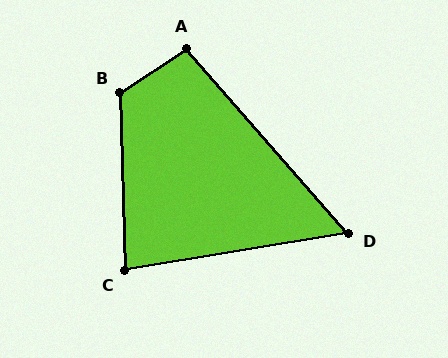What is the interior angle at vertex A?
Approximately 98 degrees (obtuse).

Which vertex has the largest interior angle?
B, at approximately 122 degrees.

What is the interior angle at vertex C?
Approximately 82 degrees (acute).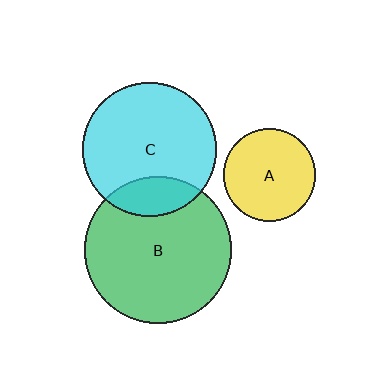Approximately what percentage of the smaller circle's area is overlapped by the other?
Approximately 20%.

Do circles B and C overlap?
Yes.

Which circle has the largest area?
Circle B (green).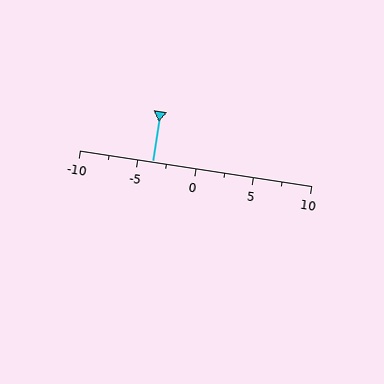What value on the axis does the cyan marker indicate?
The marker indicates approximately -3.8.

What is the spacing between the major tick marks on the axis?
The major ticks are spaced 5 apart.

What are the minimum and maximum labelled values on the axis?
The axis runs from -10 to 10.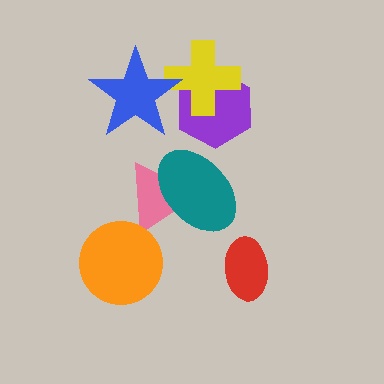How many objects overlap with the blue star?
2 objects overlap with the blue star.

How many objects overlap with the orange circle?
0 objects overlap with the orange circle.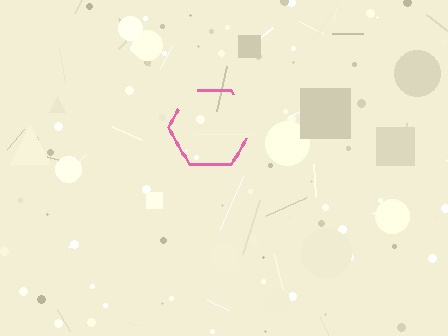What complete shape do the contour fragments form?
The contour fragments form a hexagon.